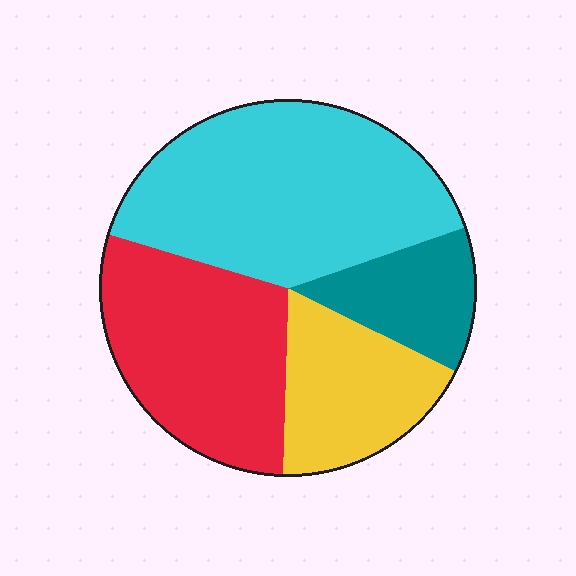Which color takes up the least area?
Teal, at roughly 15%.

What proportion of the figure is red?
Red covers 29% of the figure.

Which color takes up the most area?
Cyan, at roughly 40%.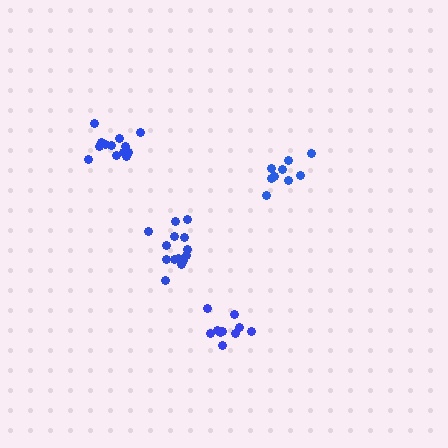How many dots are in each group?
Group 1: 13 dots, Group 2: 14 dots, Group 3: 9 dots, Group 4: 10 dots (46 total).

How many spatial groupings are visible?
There are 4 spatial groupings.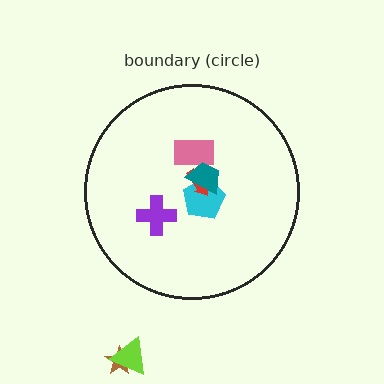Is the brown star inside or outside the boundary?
Outside.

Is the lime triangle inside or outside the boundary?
Outside.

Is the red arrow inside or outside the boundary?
Inside.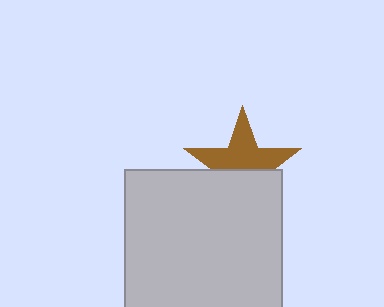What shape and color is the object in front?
The object in front is a light gray rectangle.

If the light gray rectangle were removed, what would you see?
You would see the complete brown star.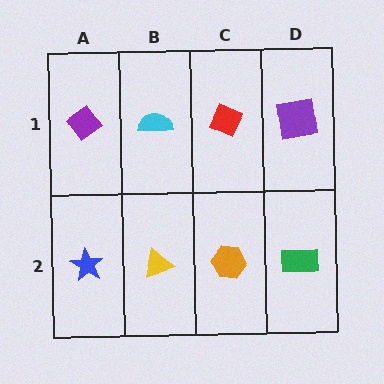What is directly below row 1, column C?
An orange hexagon.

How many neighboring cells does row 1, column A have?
2.